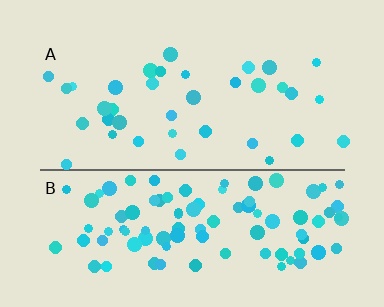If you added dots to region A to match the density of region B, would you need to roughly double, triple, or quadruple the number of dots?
Approximately triple.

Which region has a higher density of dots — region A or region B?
B (the bottom).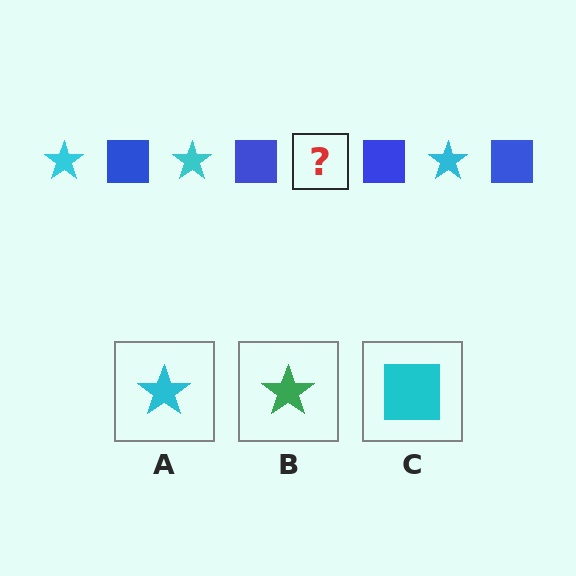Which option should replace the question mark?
Option A.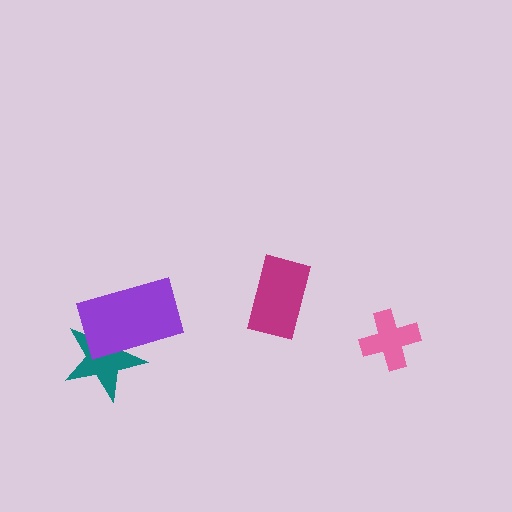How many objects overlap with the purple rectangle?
1 object overlaps with the purple rectangle.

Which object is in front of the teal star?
The purple rectangle is in front of the teal star.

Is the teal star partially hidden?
Yes, it is partially covered by another shape.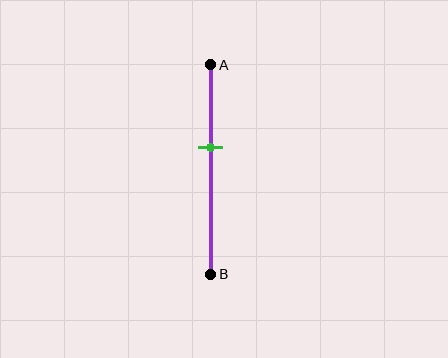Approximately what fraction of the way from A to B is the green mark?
The green mark is approximately 40% of the way from A to B.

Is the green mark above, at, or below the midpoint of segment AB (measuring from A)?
The green mark is above the midpoint of segment AB.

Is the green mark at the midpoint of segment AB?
No, the mark is at about 40% from A, not at the 50% midpoint.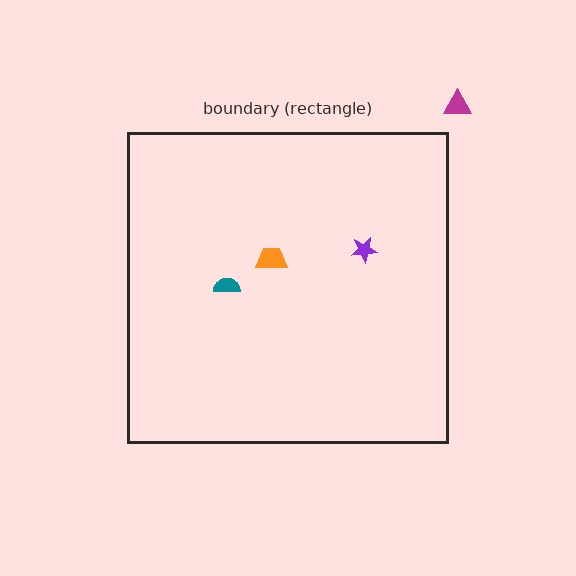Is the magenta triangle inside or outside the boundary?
Outside.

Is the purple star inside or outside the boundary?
Inside.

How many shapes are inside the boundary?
3 inside, 1 outside.